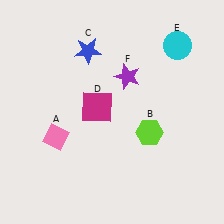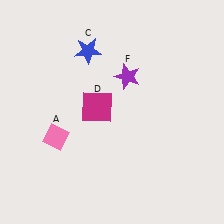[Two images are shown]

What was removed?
The cyan circle (E), the lime hexagon (B) were removed in Image 2.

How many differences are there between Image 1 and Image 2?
There are 2 differences between the two images.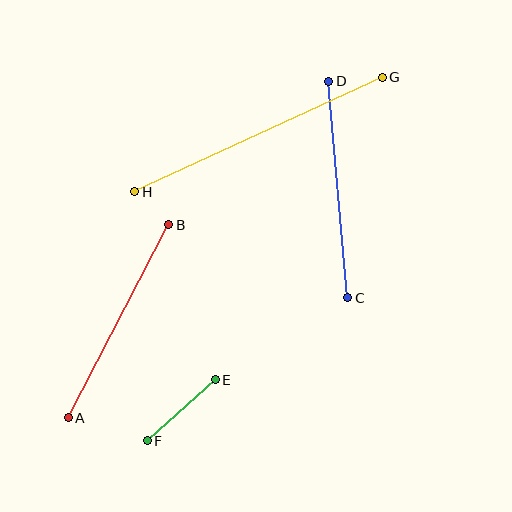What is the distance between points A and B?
The distance is approximately 217 pixels.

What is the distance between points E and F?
The distance is approximately 91 pixels.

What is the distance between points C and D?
The distance is approximately 217 pixels.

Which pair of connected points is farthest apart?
Points G and H are farthest apart.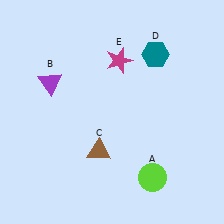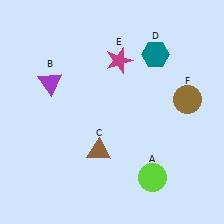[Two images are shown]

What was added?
A brown circle (F) was added in Image 2.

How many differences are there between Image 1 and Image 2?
There is 1 difference between the two images.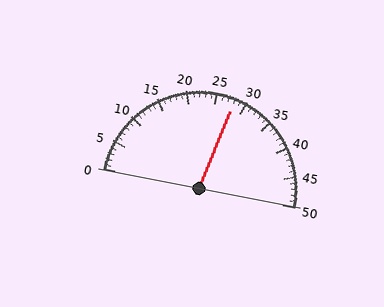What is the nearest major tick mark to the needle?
The nearest major tick mark is 30.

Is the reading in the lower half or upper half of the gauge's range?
The reading is in the upper half of the range (0 to 50).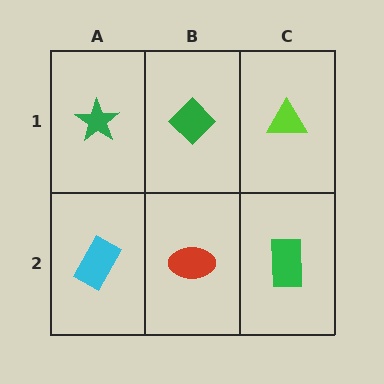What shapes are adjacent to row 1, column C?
A green rectangle (row 2, column C), a green diamond (row 1, column B).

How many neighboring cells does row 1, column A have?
2.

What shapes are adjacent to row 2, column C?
A lime triangle (row 1, column C), a red ellipse (row 2, column B).